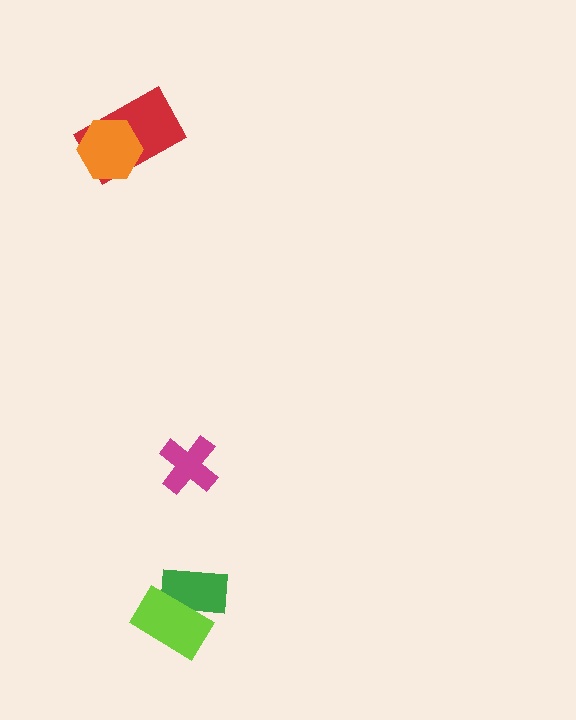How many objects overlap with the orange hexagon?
1 object overlaps with the orange hexagon.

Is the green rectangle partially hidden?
Yes, it is partially covered by another shape.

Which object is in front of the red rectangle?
The orange hexagon is in front of the red rectangle.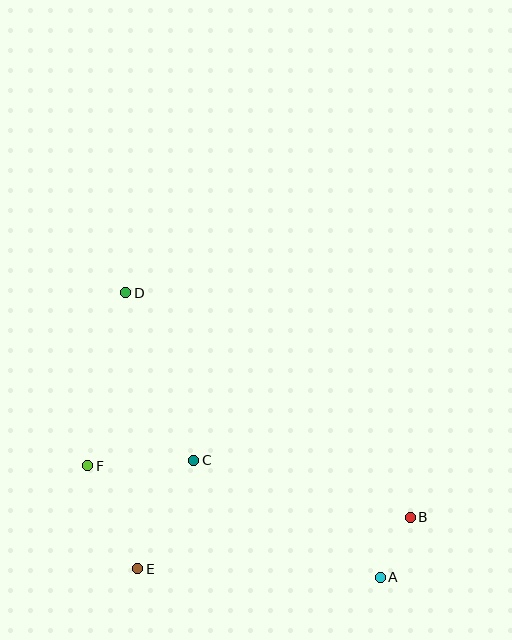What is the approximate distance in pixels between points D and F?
The distance between D and F is approximately 177 pixels.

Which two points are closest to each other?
Points A and B are closest to each other.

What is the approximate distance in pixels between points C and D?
The distance between C and D is approximately 181 pixels.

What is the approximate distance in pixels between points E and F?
The distance between E and F is approximately 115 pixels.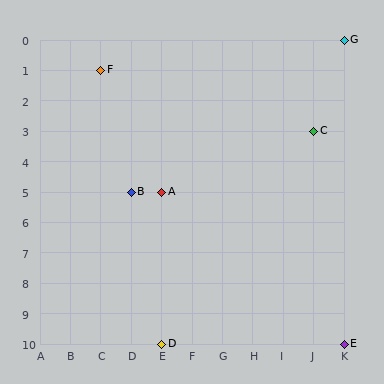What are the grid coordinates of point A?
Point A is at grid coordinates (E, 5).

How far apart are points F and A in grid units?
Points F and A are 2 columns and 4 rows apart (about 4.5 grid units diagonally).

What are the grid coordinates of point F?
Point F is at grid coordinates (C, 1).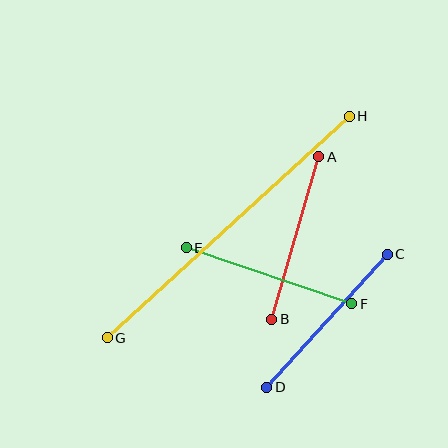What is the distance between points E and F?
The distance is approximately 174 pixels.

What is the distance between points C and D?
The distance is approximately 179 pixels.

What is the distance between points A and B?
The distance is approximately 170 pixels.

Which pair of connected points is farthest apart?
Points G and H are farthest apart.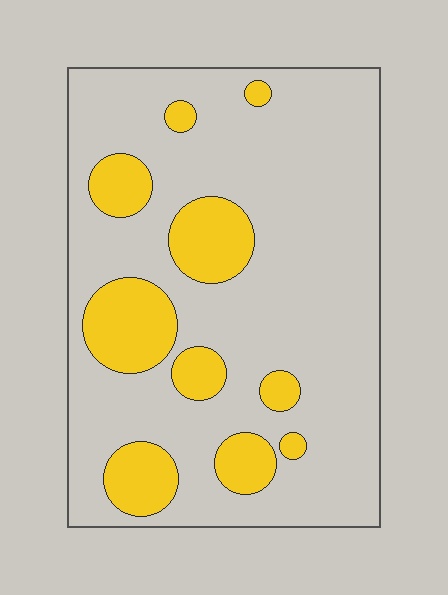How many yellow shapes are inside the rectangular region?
10.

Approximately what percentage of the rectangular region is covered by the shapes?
Approximately 20%.